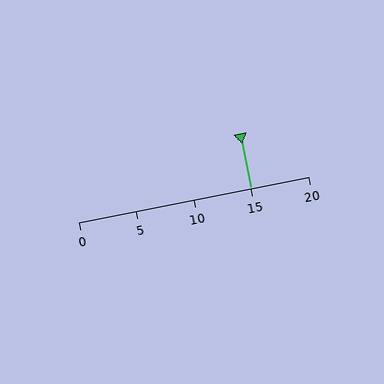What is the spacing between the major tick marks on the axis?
The major ticks are spaced 5 apart.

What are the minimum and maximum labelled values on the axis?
The axis runs from 0 to 20.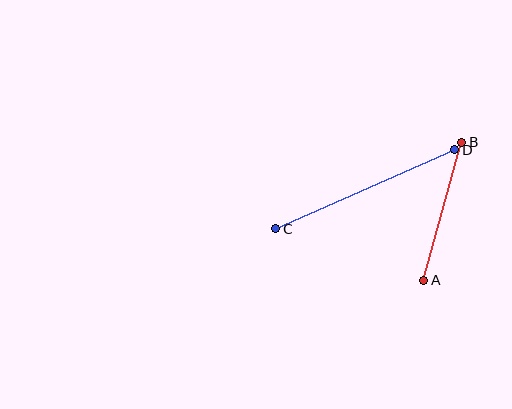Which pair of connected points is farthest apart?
Points C and D are farthest apart.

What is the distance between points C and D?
The distance is approximately 196 pixels.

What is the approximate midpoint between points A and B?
The midpoint is at approximately (443, 211) pixels.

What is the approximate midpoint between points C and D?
The midpoint is at approximately (365, 189) pixels.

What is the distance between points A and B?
The distance is approximately 143 pixels.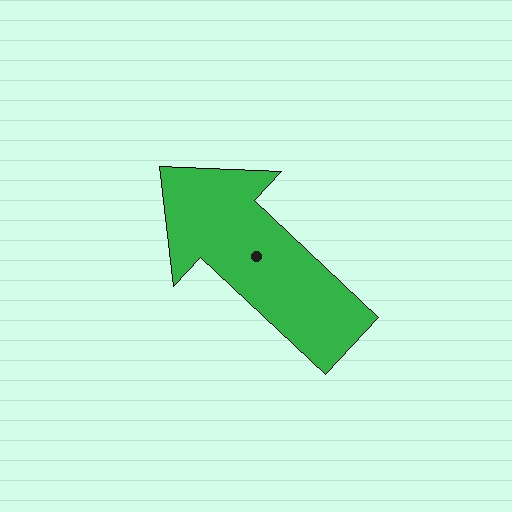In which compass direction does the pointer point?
Northwest.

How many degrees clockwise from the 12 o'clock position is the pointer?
Approximately 313 degrees.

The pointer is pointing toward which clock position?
Roughly 10 o'clock.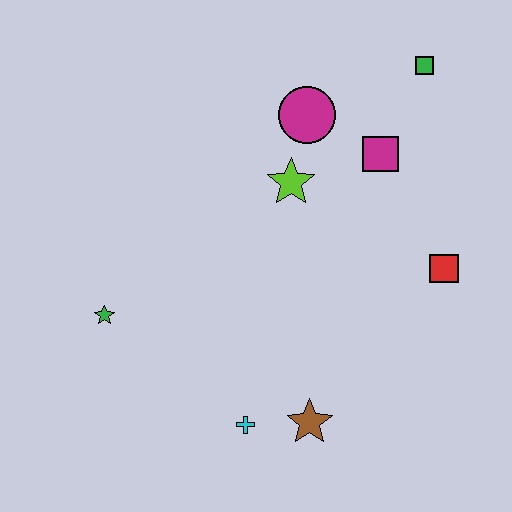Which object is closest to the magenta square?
The magenta circle is closest to the magenta square.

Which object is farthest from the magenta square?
The green star is farthest from the magenta square.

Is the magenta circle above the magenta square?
Yes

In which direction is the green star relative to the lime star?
The green star is to the left of the lime star.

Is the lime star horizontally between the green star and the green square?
Yes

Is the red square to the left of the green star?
No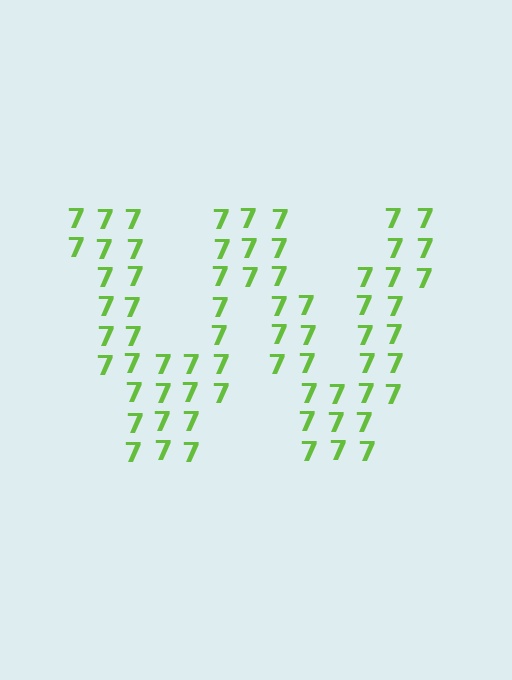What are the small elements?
The small elements are digit 7's.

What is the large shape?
The large shape is the letter W.